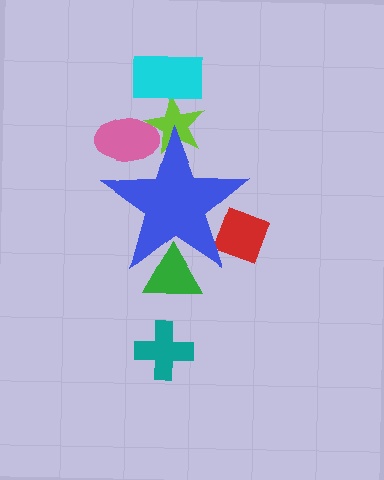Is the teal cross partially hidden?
No, the teal cross is fully visible.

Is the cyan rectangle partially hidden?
No, the cyan rectangle is fully visible.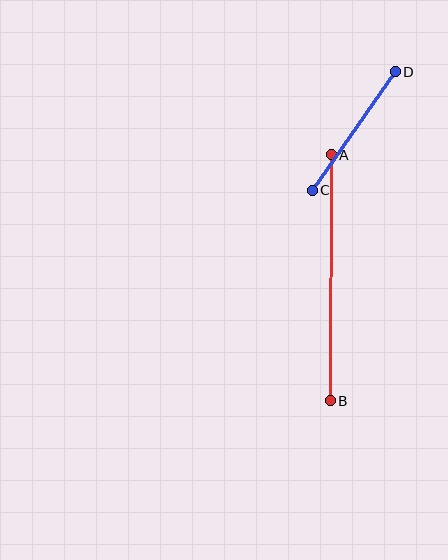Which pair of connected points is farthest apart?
Points A and B are farthest apart.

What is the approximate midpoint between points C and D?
The midpoint is at approximately (354, 131) pixels.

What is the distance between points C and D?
The distance is approximately 145 pixels.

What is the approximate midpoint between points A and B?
The midpoint is at approximately (331, 278) pixels.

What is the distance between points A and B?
The distance is approximately 246 pixels.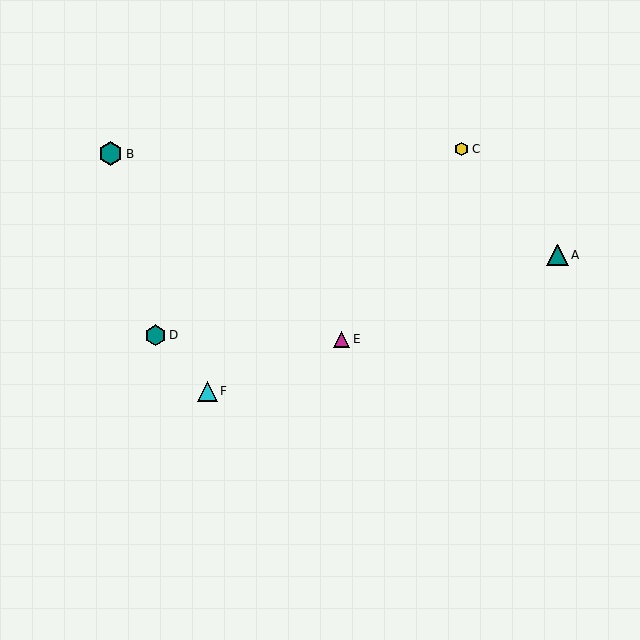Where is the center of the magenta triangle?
The center of the magenta triangle is at (342, 339).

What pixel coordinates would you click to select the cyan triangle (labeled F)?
Click at (207, 391) to select the cyan triangle F.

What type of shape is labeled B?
Shape B is a teal hexagon.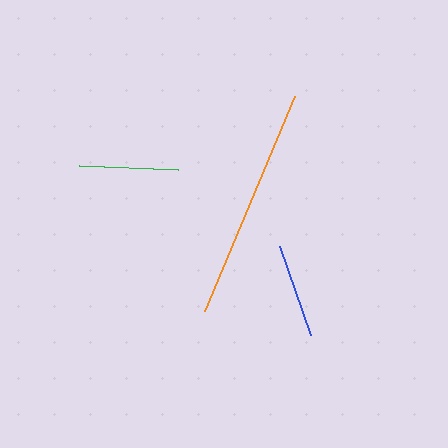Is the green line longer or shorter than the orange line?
The orange line is longer than the green line.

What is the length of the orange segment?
The orange segment is approximately 234 pixels long.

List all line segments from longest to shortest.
From longest to shortest: orange, green, blue.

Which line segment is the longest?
The orange line is the longest at approximately 234 pixels.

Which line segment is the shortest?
The blue line is the shortest at approximately 94 pixels.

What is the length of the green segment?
The green segment is approximately 99 pixels long.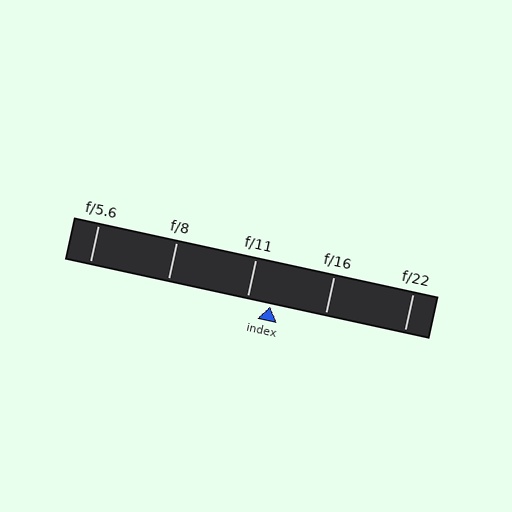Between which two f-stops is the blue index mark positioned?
The index mark is between f/11 and f/16.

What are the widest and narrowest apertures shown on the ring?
The widest aperture shown is f/5.6 and the narrowest is f/22.